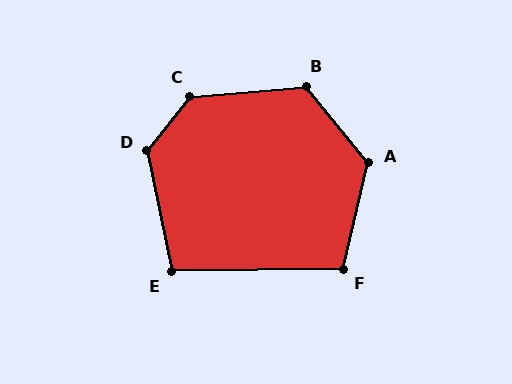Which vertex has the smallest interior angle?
E, at approximately 100 degrees.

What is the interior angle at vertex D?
Approximately 131 degrees (obtuse).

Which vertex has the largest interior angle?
C, at approximately 133 degrees.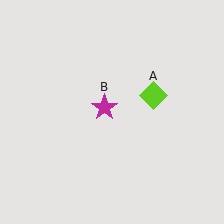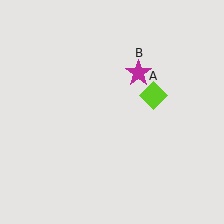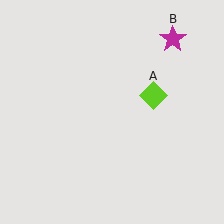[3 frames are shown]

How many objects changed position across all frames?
1 object changed position: magenta star (object B).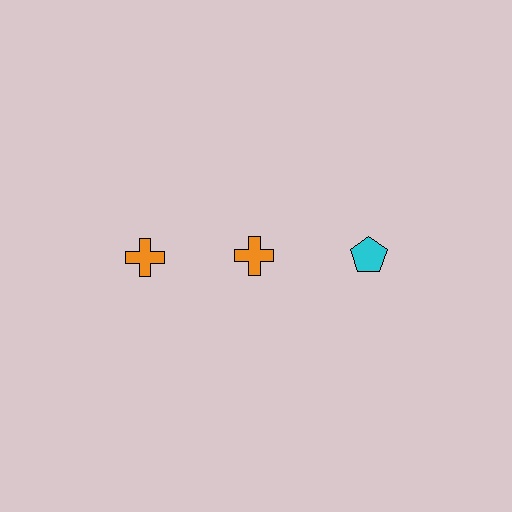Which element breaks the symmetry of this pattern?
The cyan pentagon in the top row, center column breaks the symmetry. All other shapes are orange crosses.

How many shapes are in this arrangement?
There are 3 shapes arranged in a grid pattern.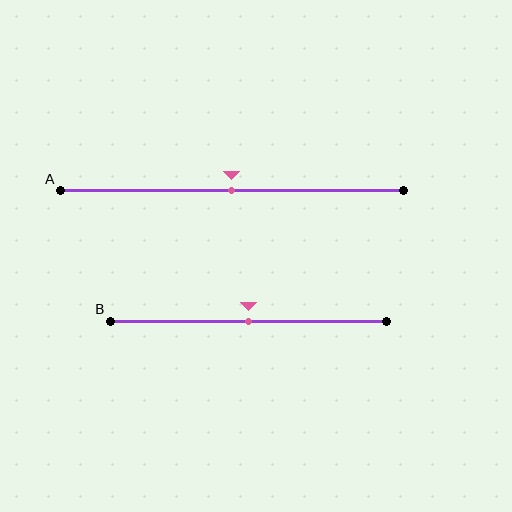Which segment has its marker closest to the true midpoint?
Segment A has its marker closest to the true midpoint.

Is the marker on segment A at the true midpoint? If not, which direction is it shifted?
Yes, the marker on segment A is at the true midpoint.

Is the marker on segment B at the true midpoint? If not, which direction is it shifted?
Yes, the marker on segment B is at the true midpoint.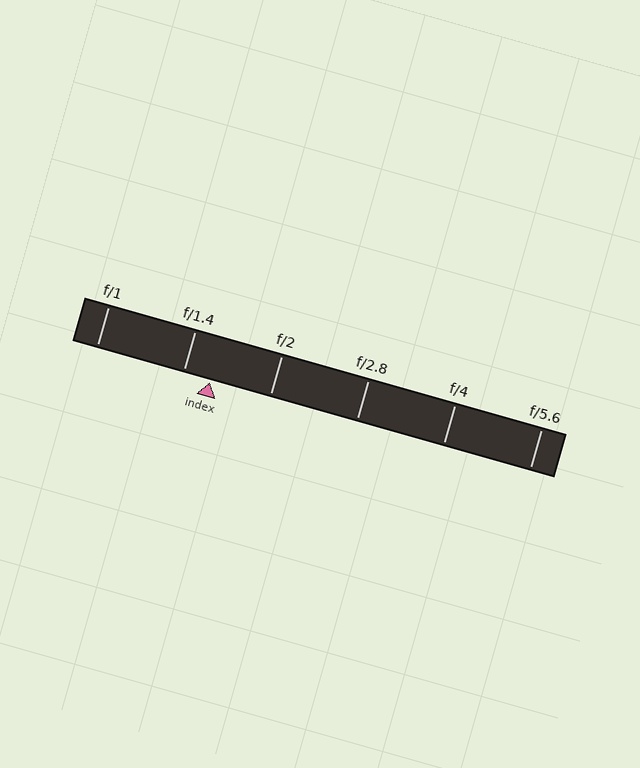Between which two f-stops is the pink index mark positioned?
The index mark is between f/1.4 and f/2.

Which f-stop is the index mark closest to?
The index mark is closest to f/1.4.